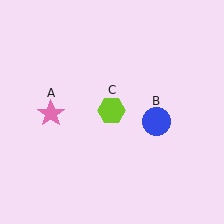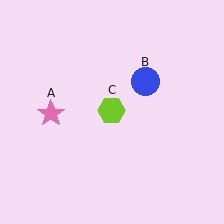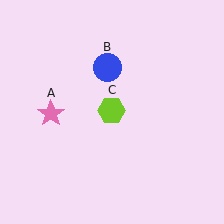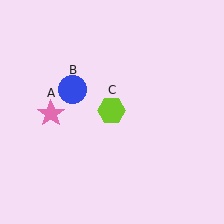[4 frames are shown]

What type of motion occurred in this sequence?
The blue circle (object B) rotated counterclockwise around the center of the scene.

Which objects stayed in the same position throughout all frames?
Pink star (object A) and lime hexagon (object C) remained stationary.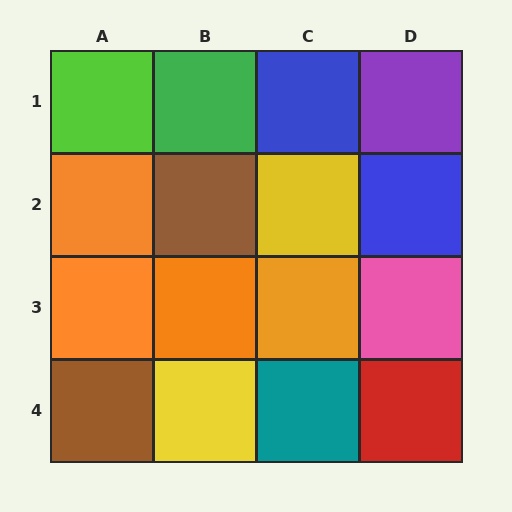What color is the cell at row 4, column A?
Brown.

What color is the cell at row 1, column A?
Lime.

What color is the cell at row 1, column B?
Green.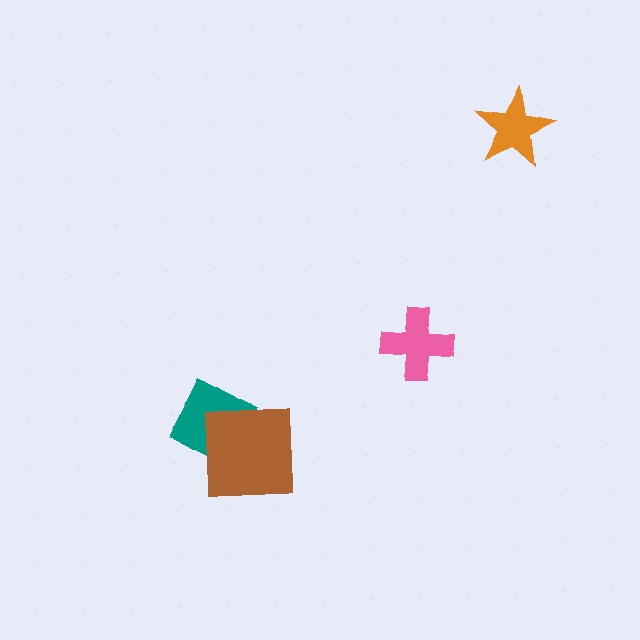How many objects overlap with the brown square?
1 object overlaps with the brown square.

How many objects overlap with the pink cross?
0 objects overlap with the pink cross.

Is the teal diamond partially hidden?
Yes, it is partially covered by another shape.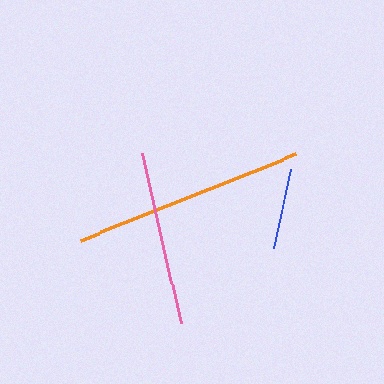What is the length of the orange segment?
The orange segment is approximately 232 pixels long.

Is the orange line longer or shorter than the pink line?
The orange line is longer than the pink line.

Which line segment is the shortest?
The blue line is the shortest at approximately 81 pixels.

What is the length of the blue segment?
The blue segment is approximately 81 pixels long.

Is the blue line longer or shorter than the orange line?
The orange line is longer than the blue line.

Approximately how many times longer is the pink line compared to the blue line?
The pink line is approximately 2.2 times the length of the blue line.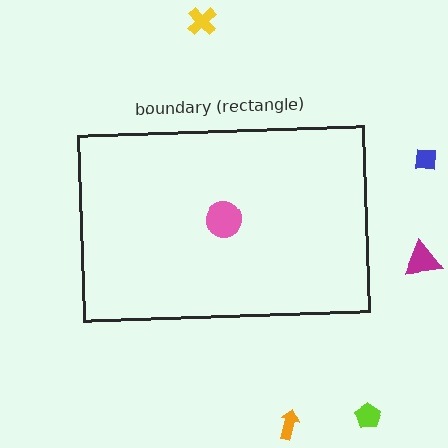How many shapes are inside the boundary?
1 inside, 5 outside.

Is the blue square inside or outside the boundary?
Outside.